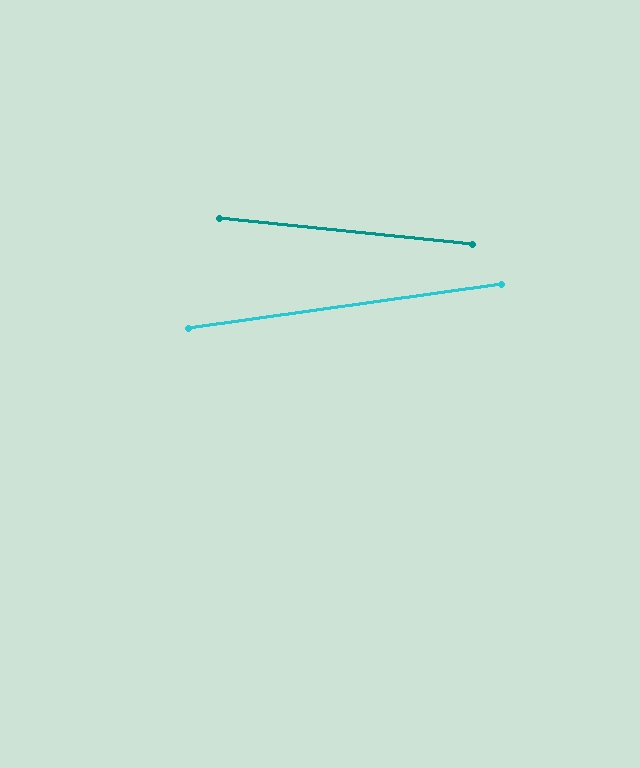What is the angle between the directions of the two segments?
Approximately 14 degrees.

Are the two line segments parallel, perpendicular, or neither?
Neither parallel nor perpendicular — they differ by about 14°.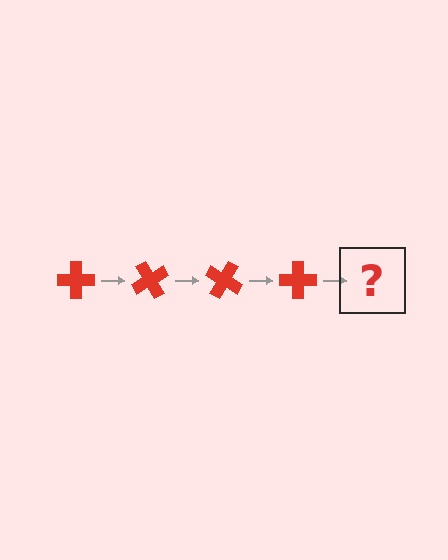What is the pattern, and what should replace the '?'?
The pattern is that the cross rotates 60 degrees each step. The '?' should be a red cross rotated 240 degrees.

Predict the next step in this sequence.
The next step is a red cross rotated 240 degrees.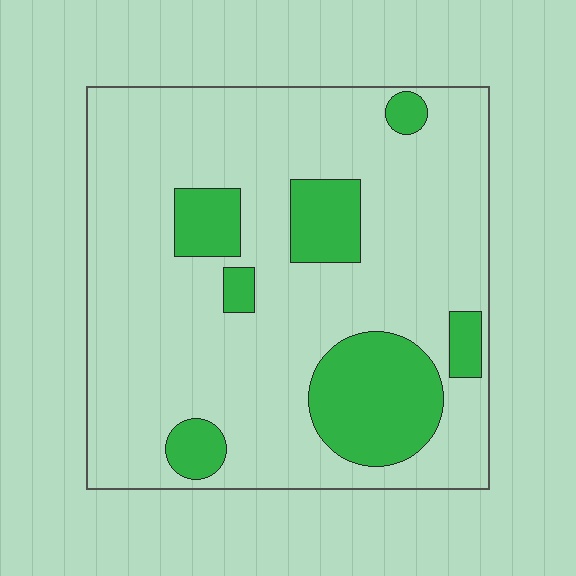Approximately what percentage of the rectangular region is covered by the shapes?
Approximately 20%.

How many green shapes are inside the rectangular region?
7.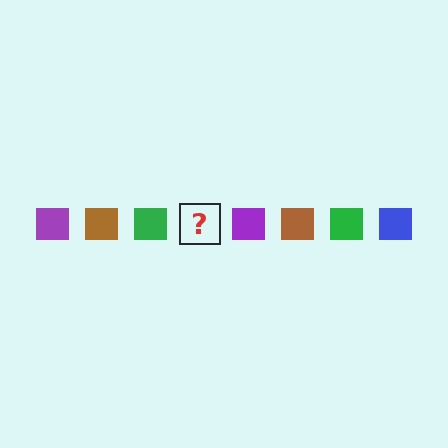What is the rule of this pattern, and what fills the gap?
The rule is that the pattern cycles through purple, brown, green, blue squares. The gap should be filled with a blue square.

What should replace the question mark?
The question mark should be replaced with a blue square.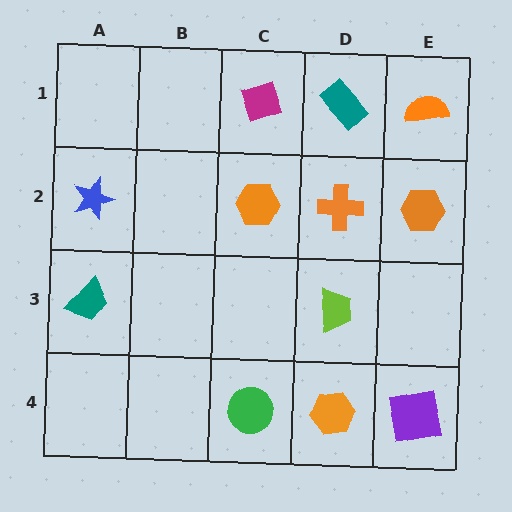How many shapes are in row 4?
3 shapes.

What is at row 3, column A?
A teal trapezoid.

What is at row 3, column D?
A lime trapezoid.